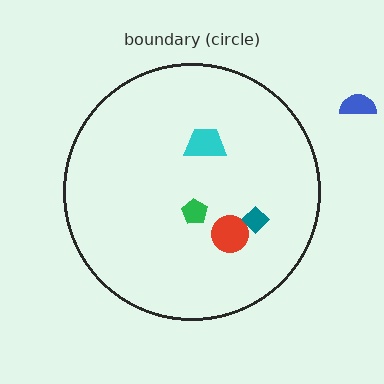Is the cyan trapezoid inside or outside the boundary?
Inside.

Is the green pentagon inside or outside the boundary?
Inside.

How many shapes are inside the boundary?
4 inside, 1 outside.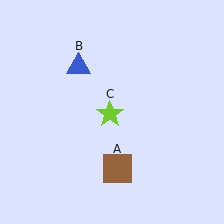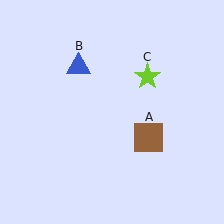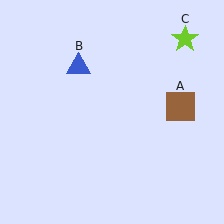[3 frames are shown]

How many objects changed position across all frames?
2 objects changed position: brown square (object A), lime star (object C).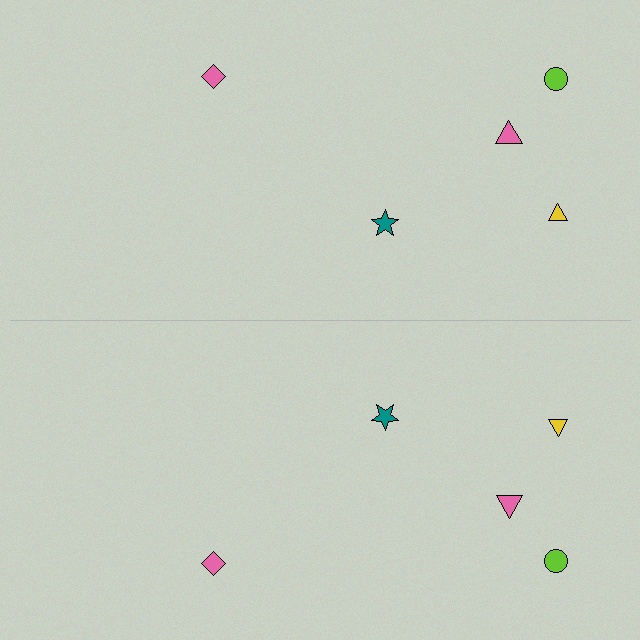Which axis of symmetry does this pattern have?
The pattern has a horizontal axis of symmetry running through the center of the image.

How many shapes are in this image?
There are 10 shapes in this image.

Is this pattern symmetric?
Yes, this pattern has bilateral (reflection) symmetry.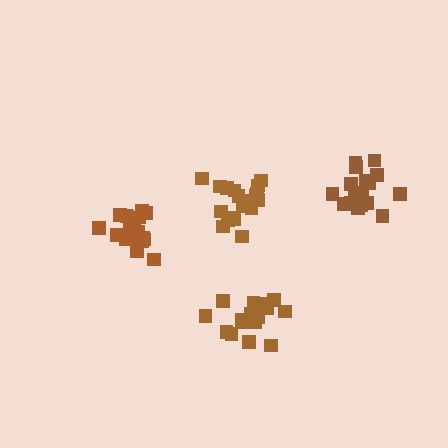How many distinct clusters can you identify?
There are 4 distinct clusters.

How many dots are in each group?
Group 1: 19 dots, Group 2: 20 dots, Group 3: 20 dots, Group 4: 16 dots (75 total).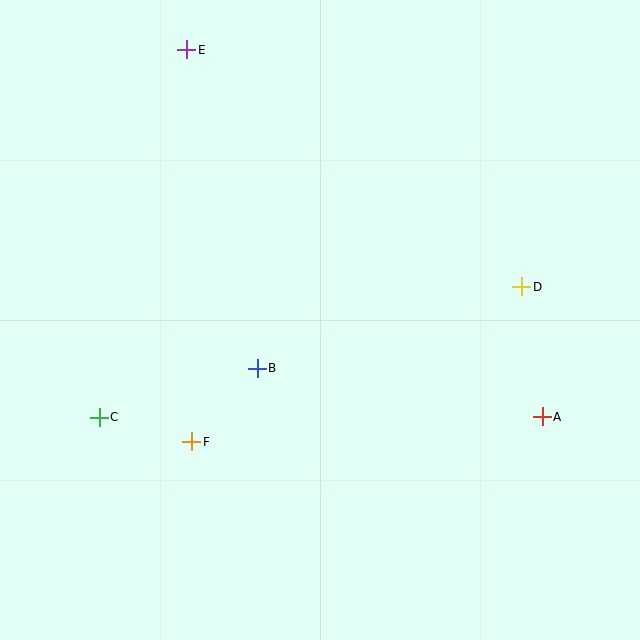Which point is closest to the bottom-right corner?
Point A is closest to the bottom-right corner.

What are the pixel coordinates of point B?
Point B is at (257, 368).